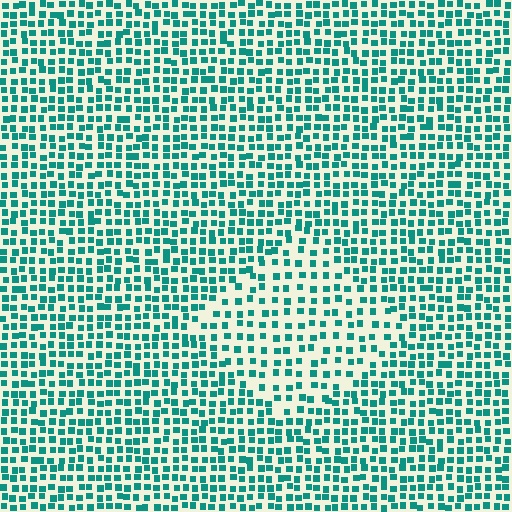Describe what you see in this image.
The image contains small teal elements arranged at two different densities. A diamond-shaped region is visible where the elements are less densely packed than the surrounding area.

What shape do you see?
I see a diamond.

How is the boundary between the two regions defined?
The boundary is defined by a change in element density (approximately 1.7x ratio). All elements are the same color, size, and shape.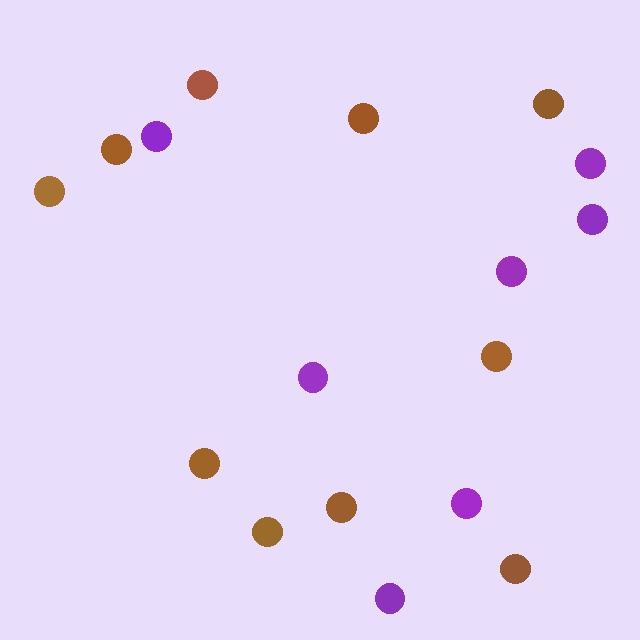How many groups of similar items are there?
There are 2 groups: one group of brown circles (10) and one group of purple circles (7).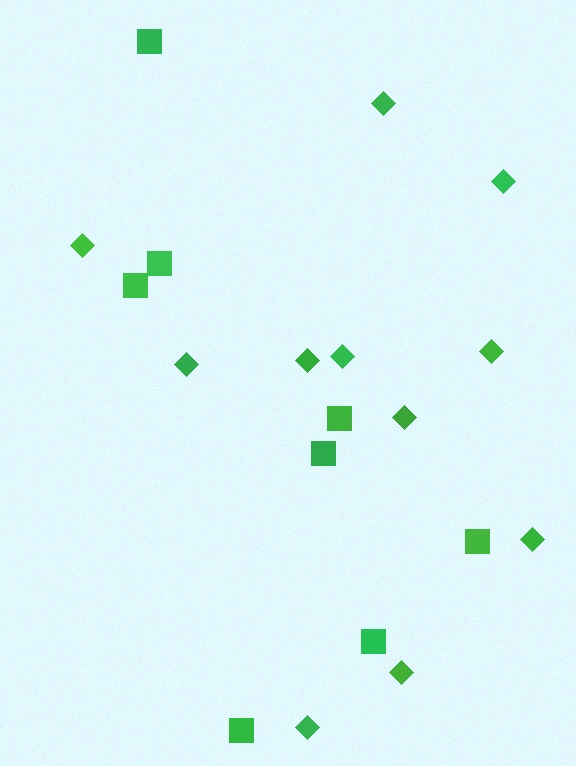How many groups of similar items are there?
There are 2 groups: one group of squares (8) and one group of diamonds (11).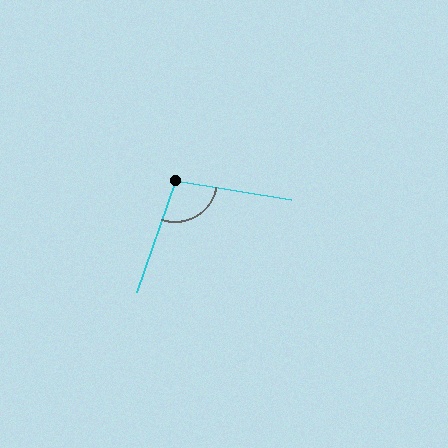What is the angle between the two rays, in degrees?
Approximately 100 degrees.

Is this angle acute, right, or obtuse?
It is obtuse.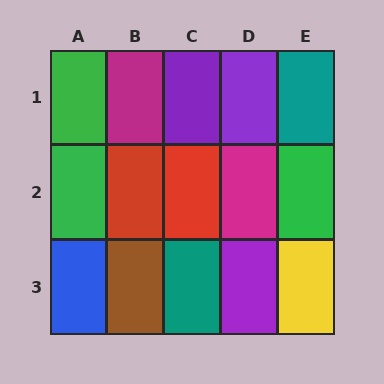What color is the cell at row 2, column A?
Green.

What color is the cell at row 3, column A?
Blue.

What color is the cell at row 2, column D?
Magenta.